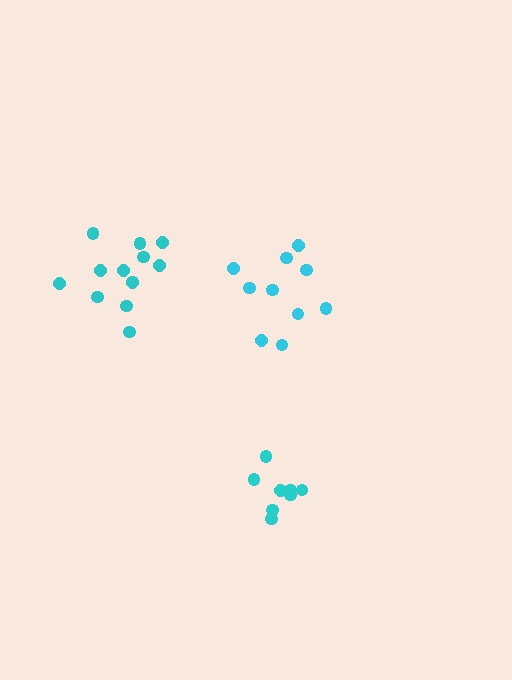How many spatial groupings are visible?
There are 3 spatial groupings.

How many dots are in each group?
Group 1: 8 dots, Group 2: 13 dots, Group 3: 10 dots (31 total).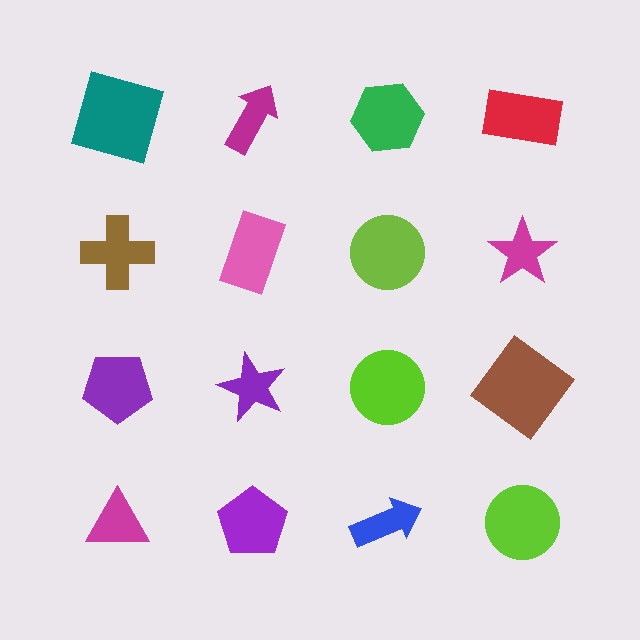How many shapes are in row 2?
4 shapes.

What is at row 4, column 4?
A lime circle.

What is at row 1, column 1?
A teal square.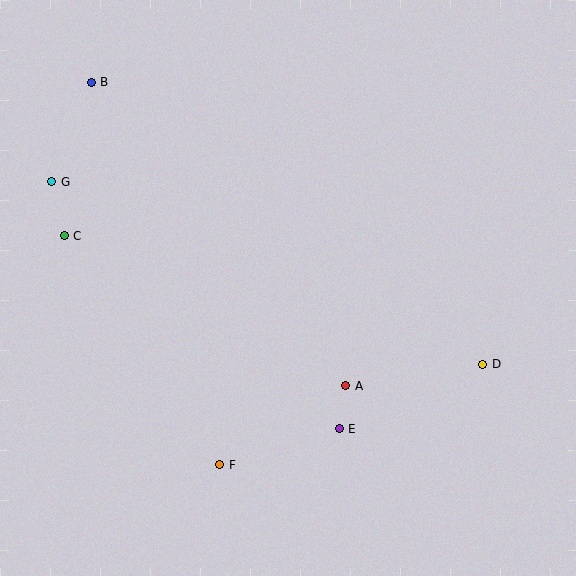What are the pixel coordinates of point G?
Point G is at (52, 182).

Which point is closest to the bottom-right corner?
Point D is closest to the bottom-right corner.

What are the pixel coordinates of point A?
Point A is at (346, 386).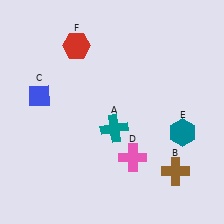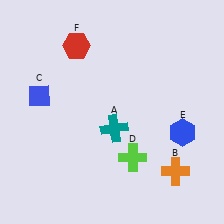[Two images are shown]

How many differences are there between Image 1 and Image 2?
There are 3 differences between the two images.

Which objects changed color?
B changed from brown to orange. D changed from pink to lime. E changed from teal to blue.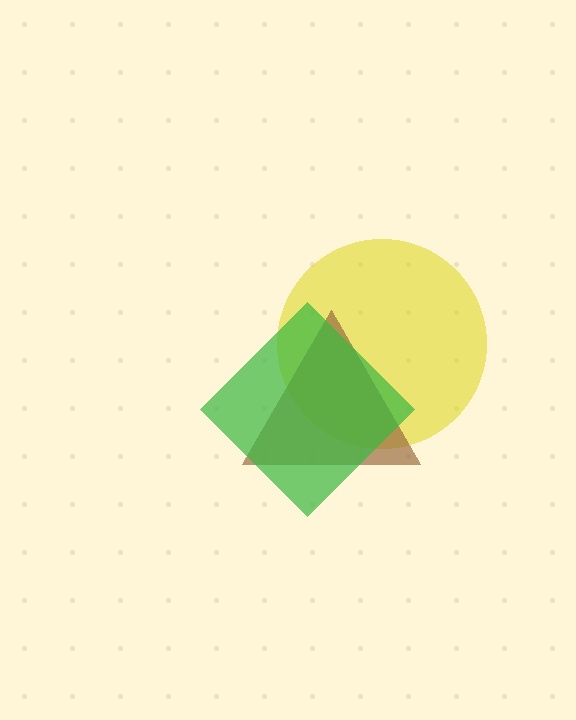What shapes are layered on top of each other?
The layered shapes are: a yellow circle, a brown triangle, a green diamond.